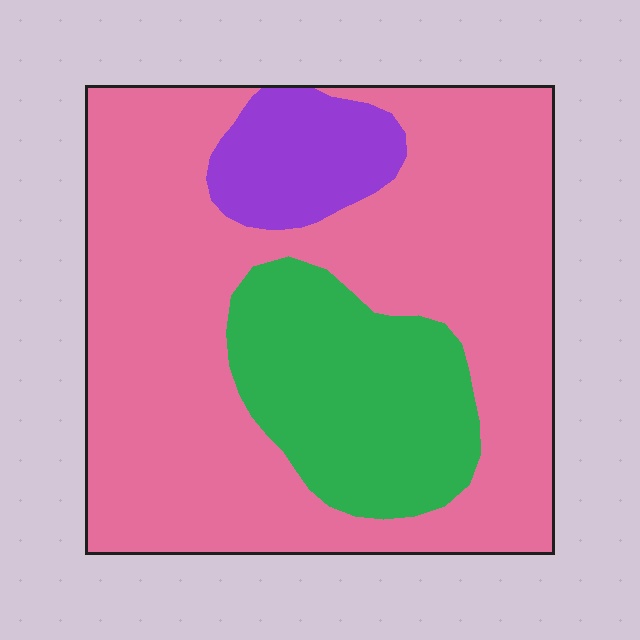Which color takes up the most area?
Pink, at roughly 70%.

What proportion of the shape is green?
Green covers 21% of the shape.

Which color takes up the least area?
Purple, at roughly 10%.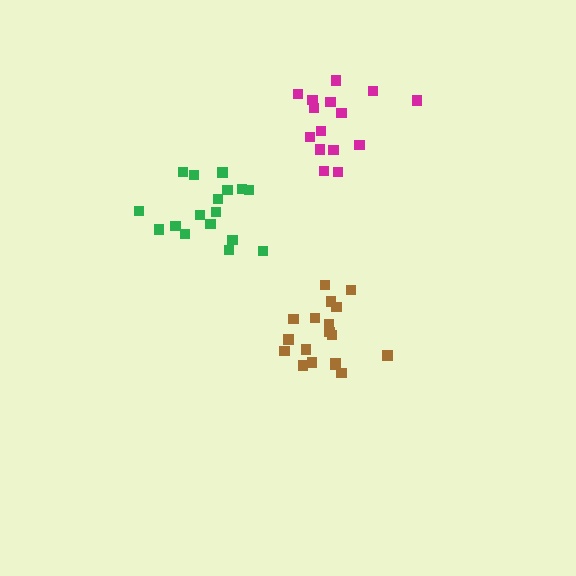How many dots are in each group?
Group 1: 15 dots, Group 2: 17 dots, Group 3: 18 dots (50 total).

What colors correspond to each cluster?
The clusters are colored: magenta, green, brown.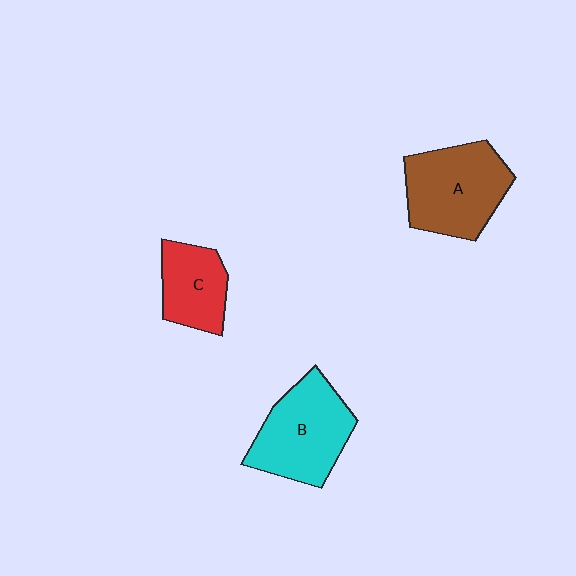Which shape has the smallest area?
Shape C (red).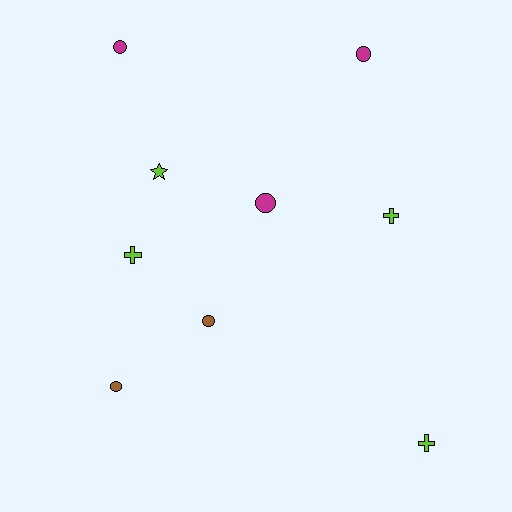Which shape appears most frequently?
Circle, with 5 objects.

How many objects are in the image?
There are 9 objects.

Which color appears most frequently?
Lime, with 4 objects.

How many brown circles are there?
There are 2 brown circles.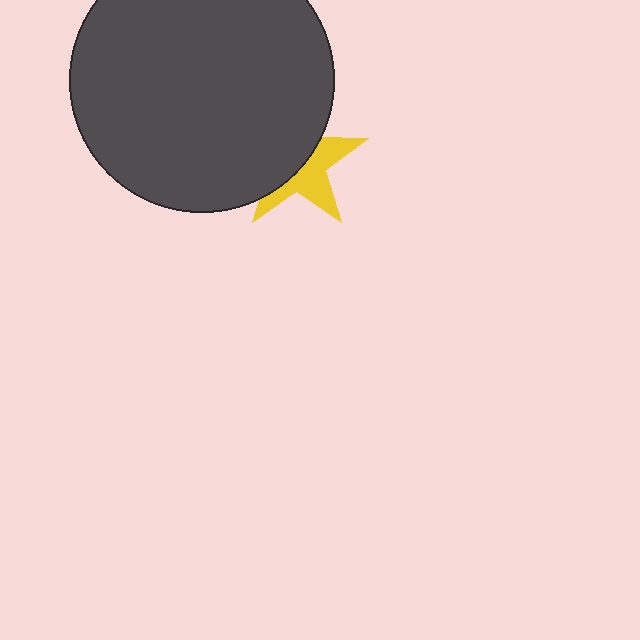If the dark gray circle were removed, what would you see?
You would see the complete yellow star.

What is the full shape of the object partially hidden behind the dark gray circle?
The partially hidden object is a yellow star.